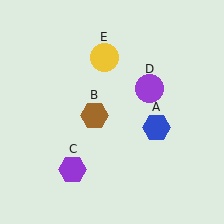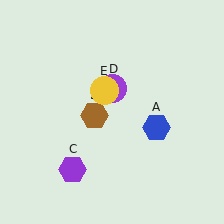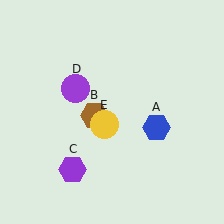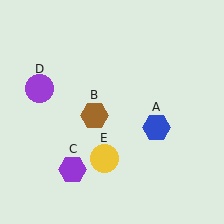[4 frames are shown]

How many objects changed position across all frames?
2 objects changed position: purple circle (object D), yellow circle (object E).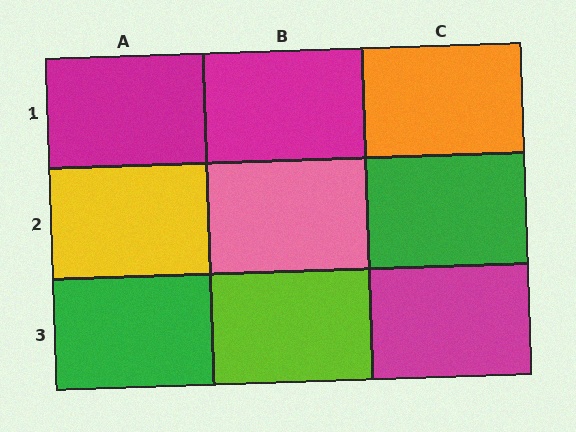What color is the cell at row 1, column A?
Magenta.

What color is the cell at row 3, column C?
Magenta.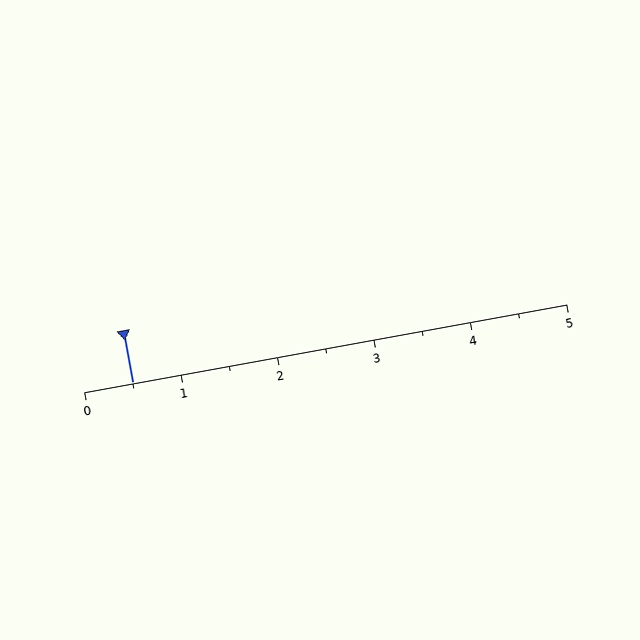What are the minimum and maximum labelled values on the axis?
The axis runs from 0 to 5.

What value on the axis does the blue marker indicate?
The marker indicates approximately 0.5.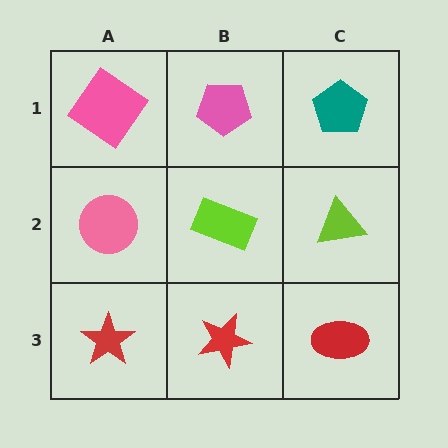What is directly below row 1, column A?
A pink circle.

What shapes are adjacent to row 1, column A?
A pink circle (row 2, column A), a pink pentagon (row 1, column B).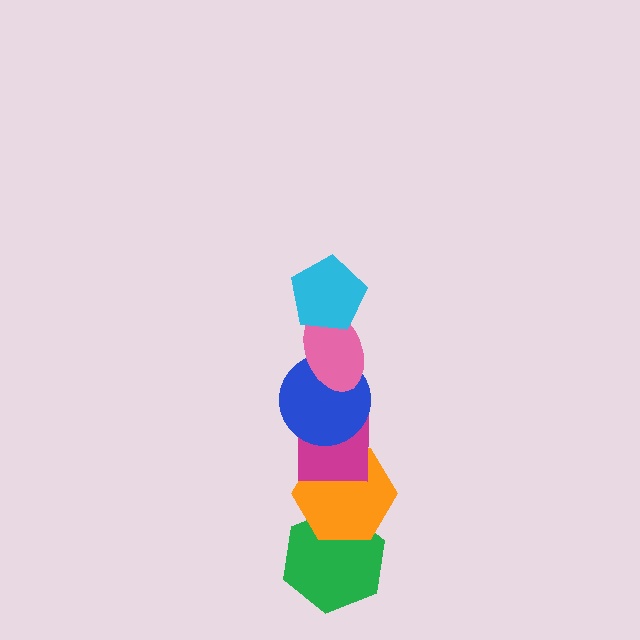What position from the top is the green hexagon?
The green hexagon is 6th from the top.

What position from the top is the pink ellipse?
The pink ellipse is 2nd from the top.